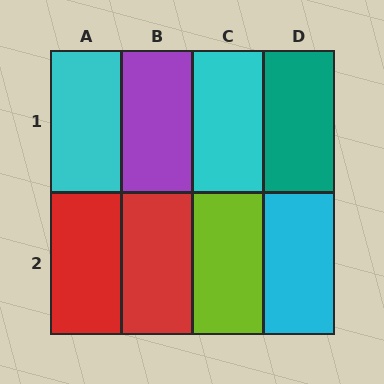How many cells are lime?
1 cell is lime.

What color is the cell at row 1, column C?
Cyan.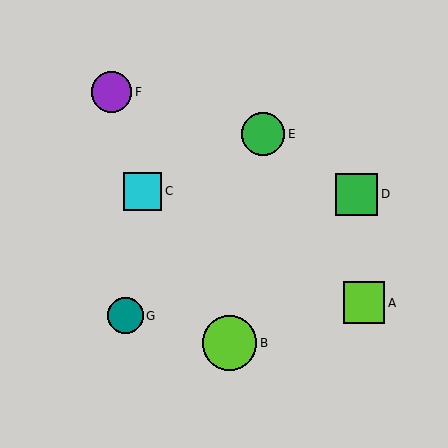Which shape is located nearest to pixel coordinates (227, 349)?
The lime circle (labeled B) at (230, 343) is nearest to that location.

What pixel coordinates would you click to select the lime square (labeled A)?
Click at (364, 303) to select the lime square A.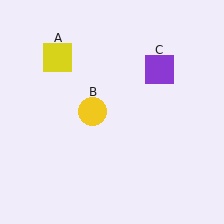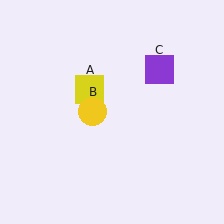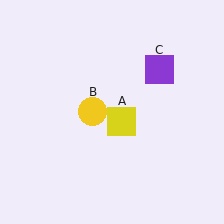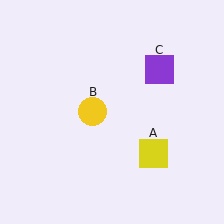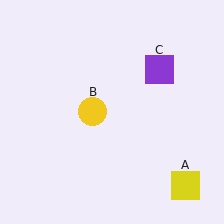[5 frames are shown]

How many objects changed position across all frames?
1 object changed position: yellow square (object A).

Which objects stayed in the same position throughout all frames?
Yellow circle (object B) and purple square (object C) remained stationary.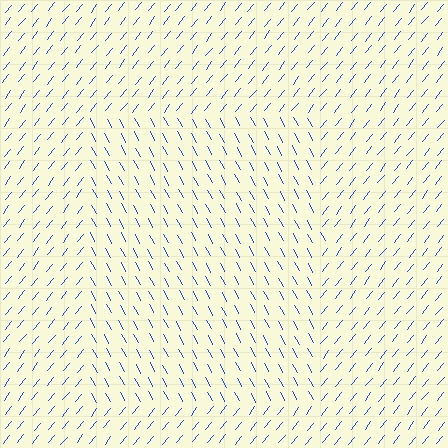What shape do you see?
I see a rectangle.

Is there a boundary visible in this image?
Yes, there is a texture boundary formed by a change in line orientation.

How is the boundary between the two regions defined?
The boundary is defined purely by a change in line orientation (approximately 67 degrees difference). All lines are the same color and thickness.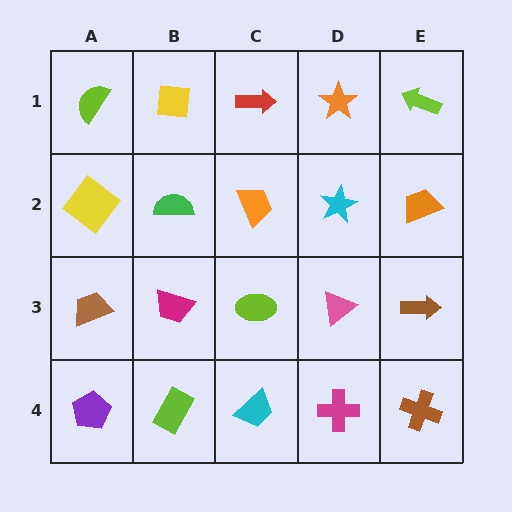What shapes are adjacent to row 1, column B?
A green semicircle (row 2, column B), a lime semicircle (row 1, column A), a red arrow (row 1, column C).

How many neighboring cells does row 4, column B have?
3.